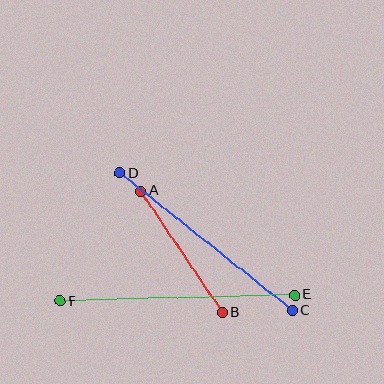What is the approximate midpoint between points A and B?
The midpoint is at approximately (181, 252) pixels.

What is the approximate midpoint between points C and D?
The midpoint is at approximately (206, 242) pixels.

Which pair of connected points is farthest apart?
Points E and F are farthest apart.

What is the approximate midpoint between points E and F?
The midpoint is at approximately (177, 298) pixels.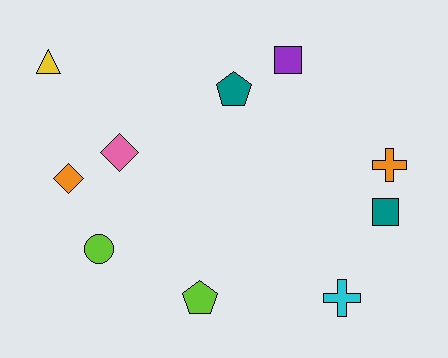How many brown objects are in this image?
There are no brown objects.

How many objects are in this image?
There are 10 objects.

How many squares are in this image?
There are 2 squares.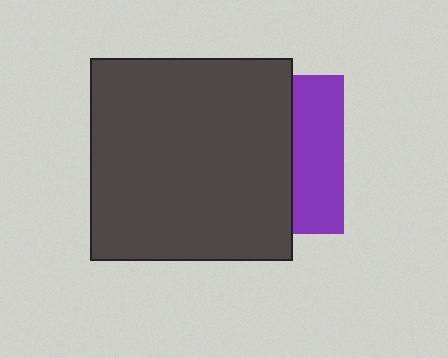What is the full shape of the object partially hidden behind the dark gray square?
The partially hidden object is a purple square.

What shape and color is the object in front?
The object in front is a dark gray square.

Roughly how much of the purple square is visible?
A small part of it is visible (roughly 32%).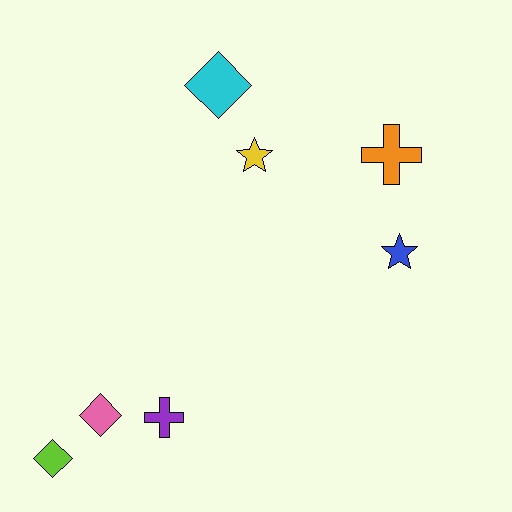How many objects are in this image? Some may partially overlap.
There are 7 objects.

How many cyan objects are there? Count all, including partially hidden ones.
There is 1 cyan object.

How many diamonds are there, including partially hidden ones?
There are 3 diamonds.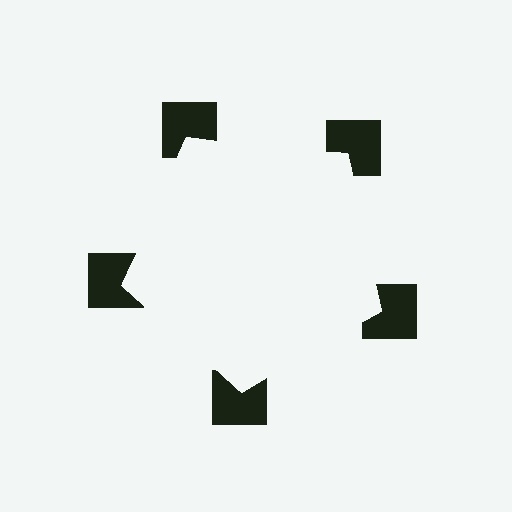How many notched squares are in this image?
There are 5 — one at each vertex of the illusory pentagon.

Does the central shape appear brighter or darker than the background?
It typically appears slightly brighter than the background, even though no actual brightness change is drawn.